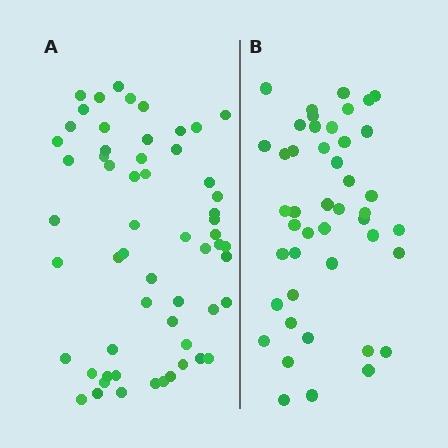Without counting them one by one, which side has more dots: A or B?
Region A (the left region) has more dots.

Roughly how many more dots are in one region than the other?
Region A has approximately 15 more dots than region B.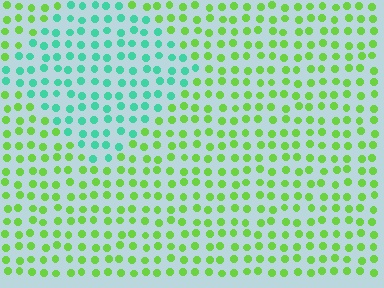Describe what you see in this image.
The image is filled with small lime elements in a uniform arrangement. A diamond-shaped region is visible where the elements are tinted to a slightly different hue, forming a subtle color boundary.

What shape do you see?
I see a diamond.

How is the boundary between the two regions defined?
The boundary is defined purely by a slight shift in hue (about 58 degrees). Spacing, size, and orientation are identical on both sides.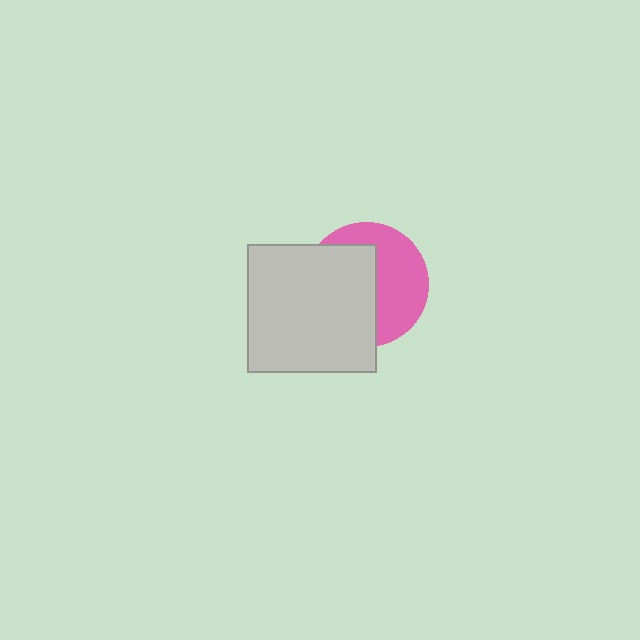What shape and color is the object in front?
The object in front is a light gray square.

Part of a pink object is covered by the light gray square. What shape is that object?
It is a circle.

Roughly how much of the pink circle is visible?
About half of it is visible (roughly 46%).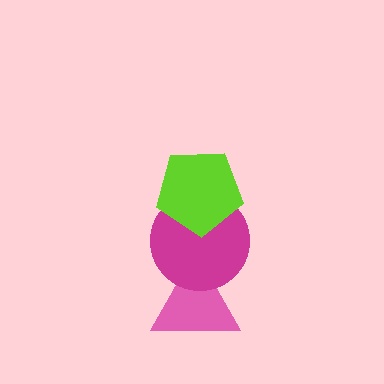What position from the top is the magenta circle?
The magenta circle is 2nd from the top.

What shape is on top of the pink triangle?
The magenta circle is on top of the pink triangle.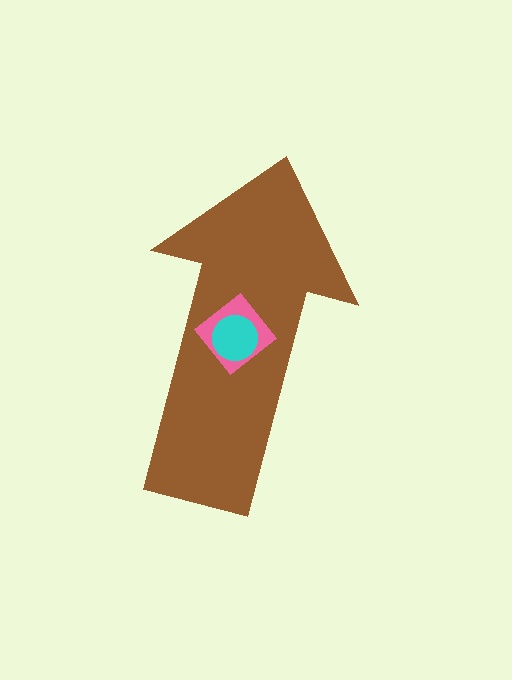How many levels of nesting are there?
3.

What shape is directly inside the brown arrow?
The pink diamond.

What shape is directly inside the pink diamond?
The cyan circle.